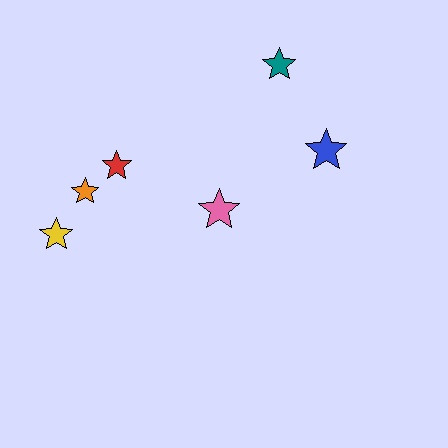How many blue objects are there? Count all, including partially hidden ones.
There is 1 blue object.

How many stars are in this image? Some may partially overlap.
There are 6 stars.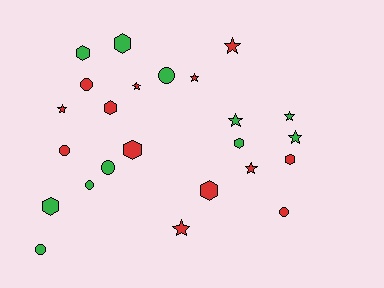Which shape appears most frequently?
Star, with 9 objects.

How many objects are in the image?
There are 24 objects.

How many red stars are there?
There are 6 red stars.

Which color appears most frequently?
Red, with 13 objects.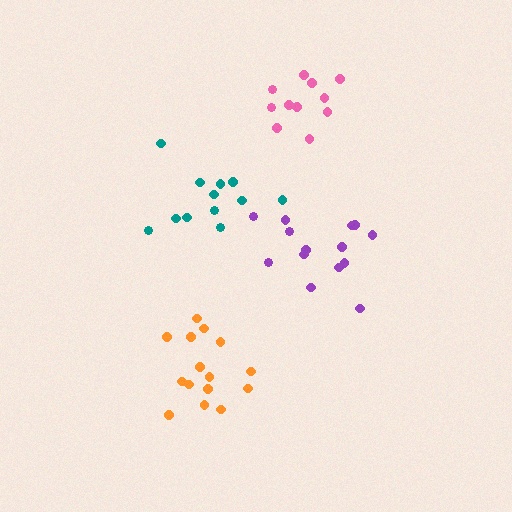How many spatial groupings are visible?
There are 4 spatial groupings.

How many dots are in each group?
Group 1: 11 dots, Group 2: 15 dots, Group 3: 12 dots, Group 4: 14 dots (52 total).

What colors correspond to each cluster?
The clusters are colored: pink, orange, teal, purple.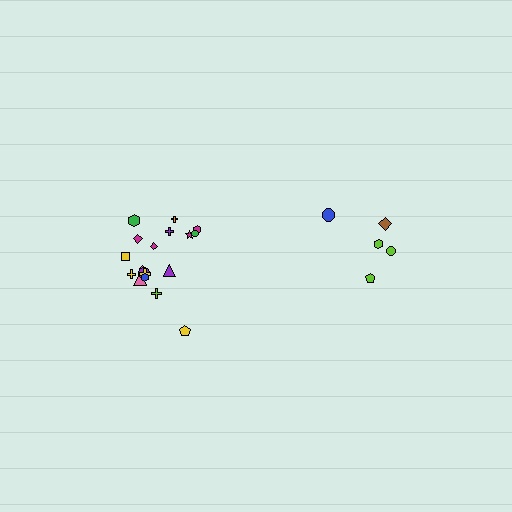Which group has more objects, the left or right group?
The left group.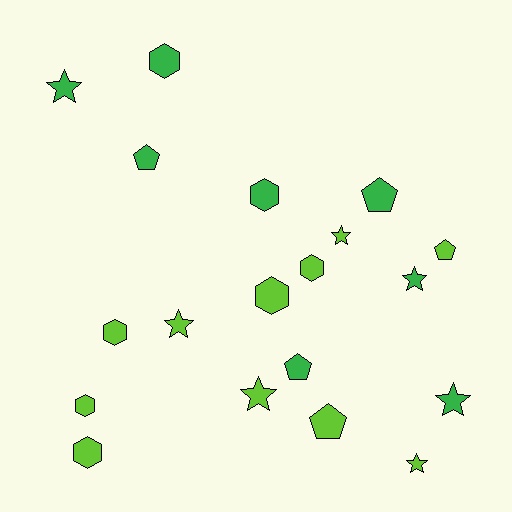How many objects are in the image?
There are 19 objects.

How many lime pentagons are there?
There are 2 lime pentagons.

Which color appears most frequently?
Lime, with 11 objects.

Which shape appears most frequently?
Hexagon, with 7 objects.